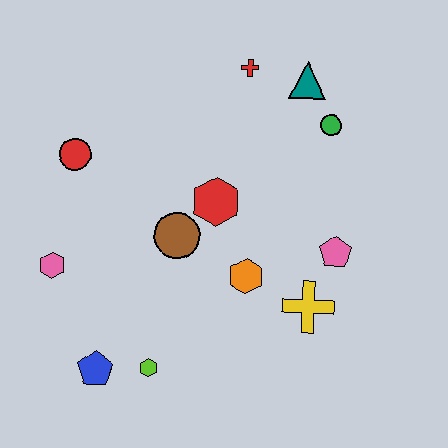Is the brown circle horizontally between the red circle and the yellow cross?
Yes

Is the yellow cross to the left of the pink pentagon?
Yes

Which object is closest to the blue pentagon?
The lime hexagon is closest to the blue pentagon.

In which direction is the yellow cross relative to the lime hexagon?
The yellow cross is to the right of the lime hexagon.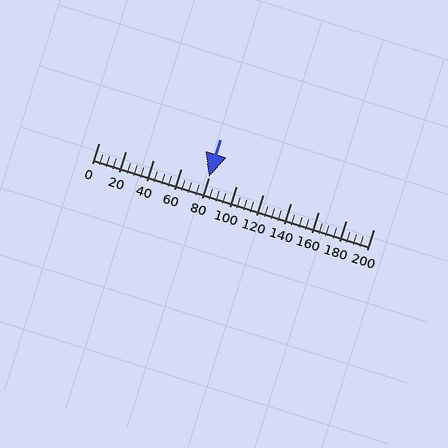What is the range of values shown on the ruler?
The ruler shows values from 0 to 200.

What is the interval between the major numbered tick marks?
The major tick marks are spaced 20 units apart.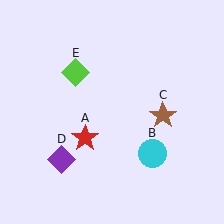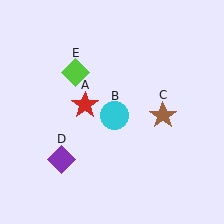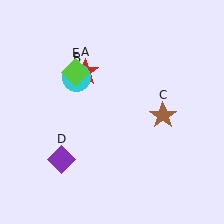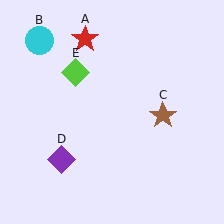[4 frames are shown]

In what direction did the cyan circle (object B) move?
The cyan circle (object B) moved up and to the left.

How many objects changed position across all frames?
2 objects changed position: red star (object A), cyan circle (object B).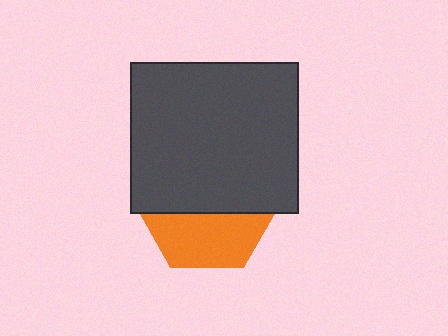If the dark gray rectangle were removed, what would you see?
You would see the complete orange hexagon.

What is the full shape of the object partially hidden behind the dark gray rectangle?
The partially hidden object is an orange hexagon.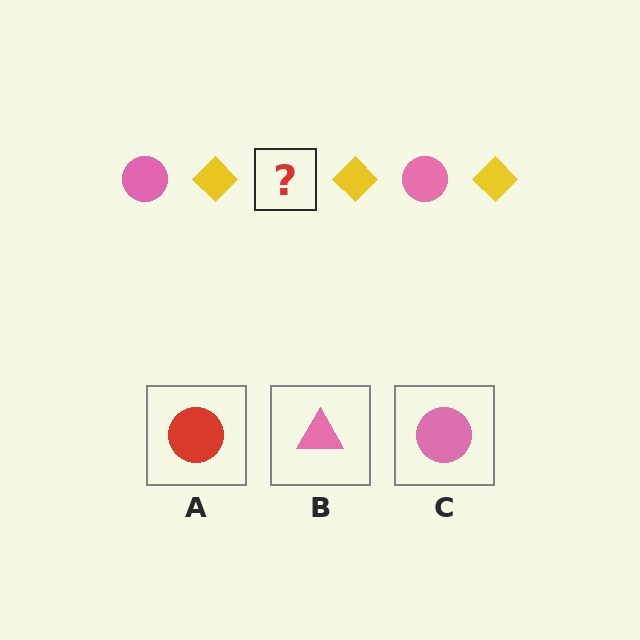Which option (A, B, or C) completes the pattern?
C.